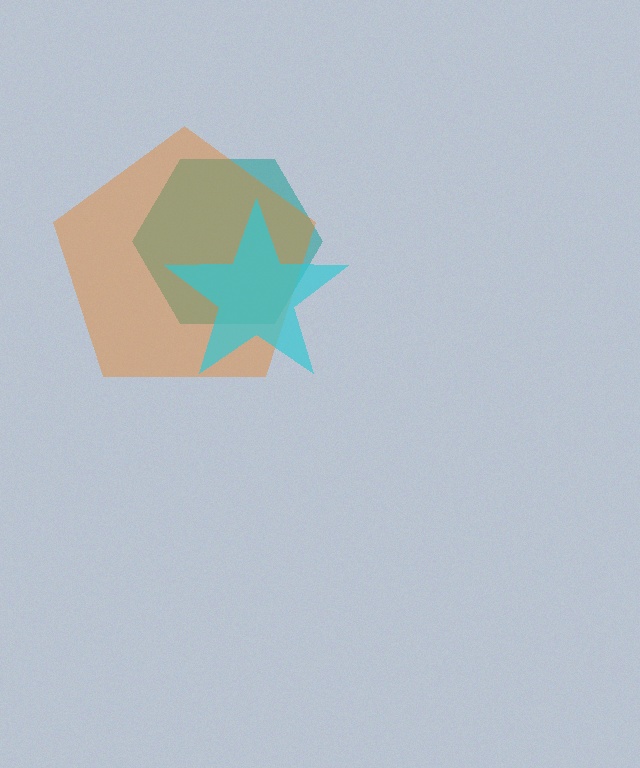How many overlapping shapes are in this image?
There are 3 overlapping shapes in the image.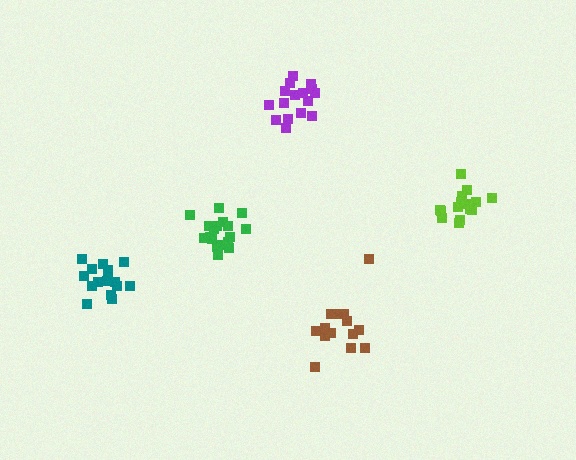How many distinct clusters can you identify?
There are 5 distinct clusters.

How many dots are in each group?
Group 1: 18 dots, Group 2: 16 dots, Group 3: 17 dots, Group 4: 15 dots, Group 5: 16 dots (82 total).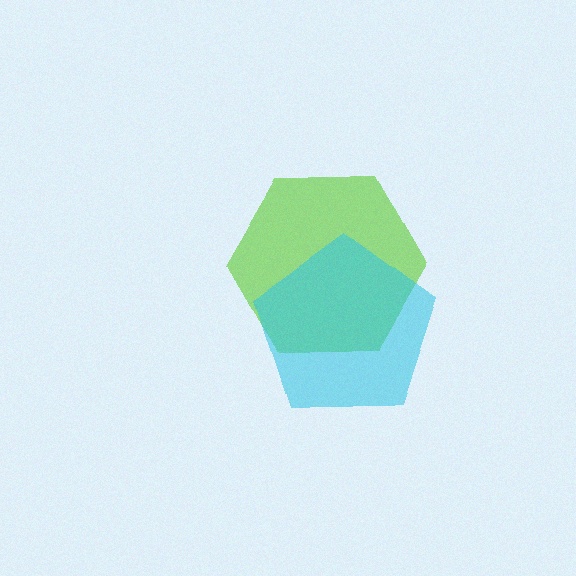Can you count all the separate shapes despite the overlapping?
Yes, there are 2 separate shapes.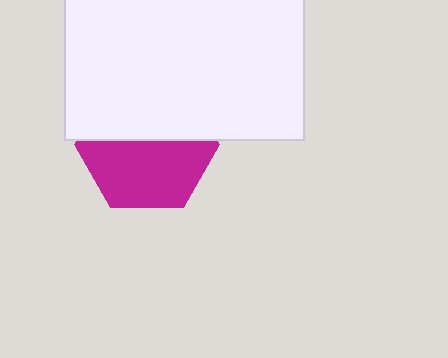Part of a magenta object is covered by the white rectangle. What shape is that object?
It is a hexagon.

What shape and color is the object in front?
The object in front is a white rectangle.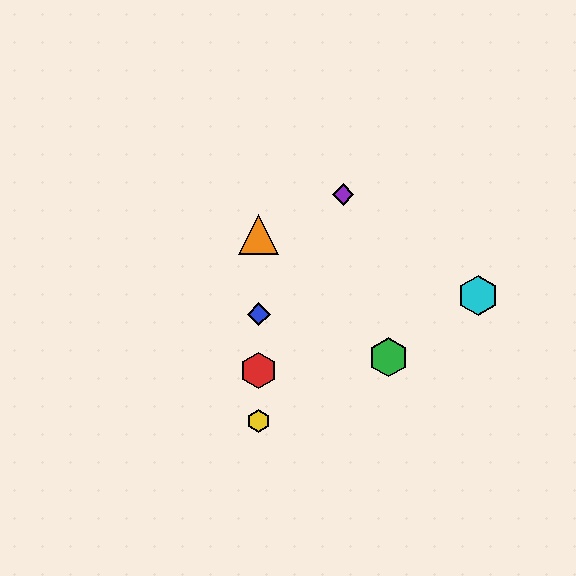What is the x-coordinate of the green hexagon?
The green hexagon is at x≈389.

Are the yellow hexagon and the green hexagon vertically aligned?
No, the yellow hexagon is at x≈259 and the green hexagon is at x≈389.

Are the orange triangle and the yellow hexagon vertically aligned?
Yes, both are at x≈259.